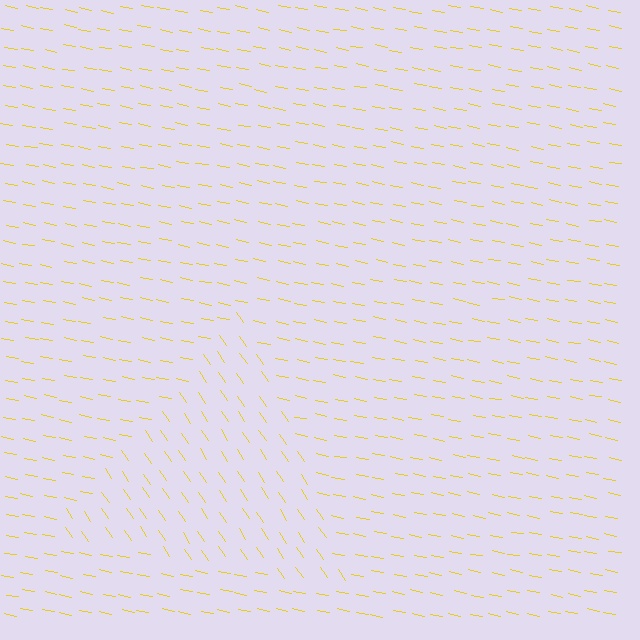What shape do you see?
I see a triangle.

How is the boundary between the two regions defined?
The boundary is defined purely by a change in line orientation (approximately 45 degrees difference). All lines are the same color and thickness.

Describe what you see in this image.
The image is filled with small yellow line segments. A triangle region in the image has lines oriented differently from the surrounding lines, creating a visible texture boundary.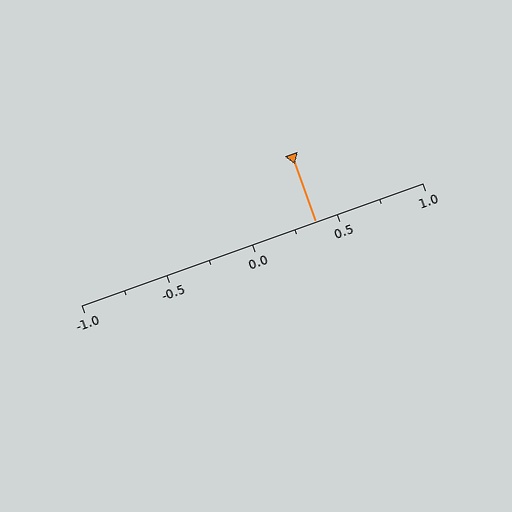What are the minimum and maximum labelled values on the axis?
The axis runs from -1.0 to 1.0.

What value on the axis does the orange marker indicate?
The marker indicates approximately 0.38.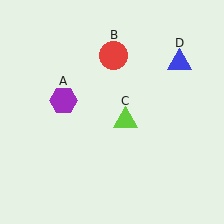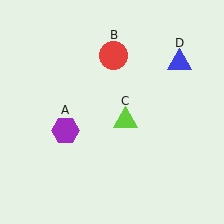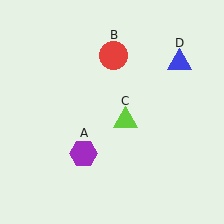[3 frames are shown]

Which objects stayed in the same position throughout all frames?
Red circle (object B) and lime triangle (object C) and blue triangle (object D) remained stationary.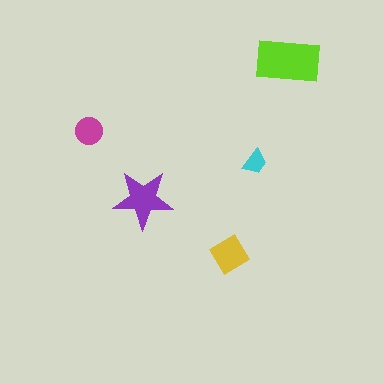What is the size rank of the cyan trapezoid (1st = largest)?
5th.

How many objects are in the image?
There are 5 objects in the image.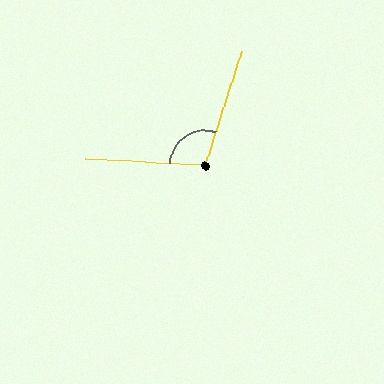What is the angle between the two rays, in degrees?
Approximately 105 degrees.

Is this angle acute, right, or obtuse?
It is obtuse.